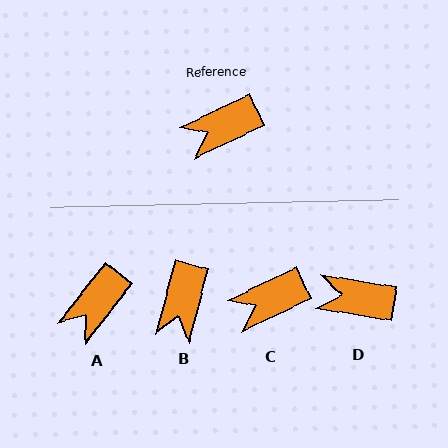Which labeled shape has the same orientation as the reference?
C.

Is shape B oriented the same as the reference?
No, it is off by about 50 degrees.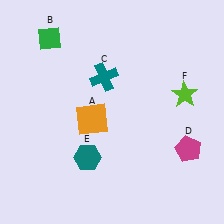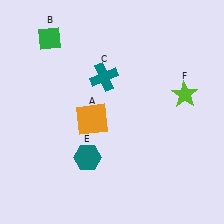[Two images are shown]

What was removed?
The magenta pentagon (D) was removed in Image 2.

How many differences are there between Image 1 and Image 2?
There is 1 difference between the two images.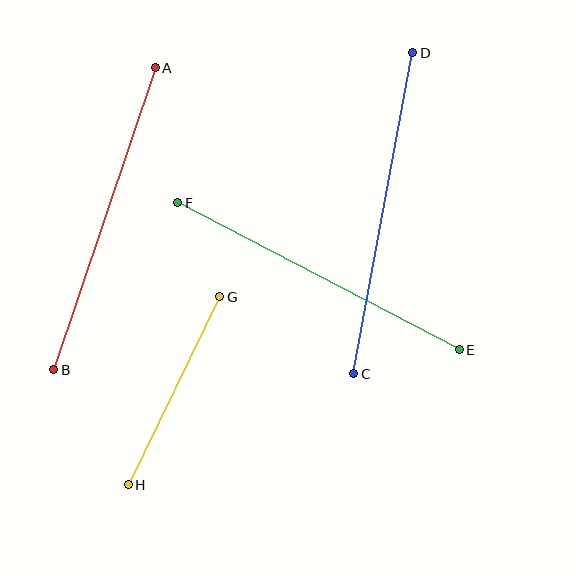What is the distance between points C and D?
The distance is approximately 327 pixels.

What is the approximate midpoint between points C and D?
The midpoint is at approximately (383, 213) pixels.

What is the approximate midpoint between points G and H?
The midpoint is at approximately (174, 391) pixels.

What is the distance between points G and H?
The distance is approximately 209 pixels.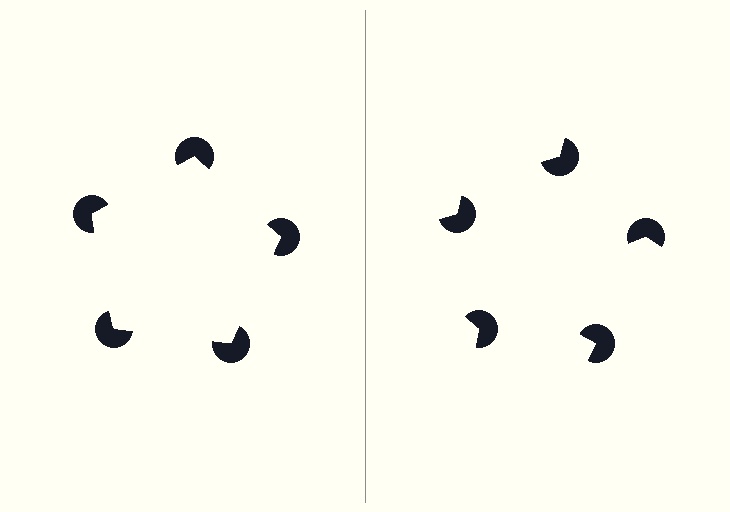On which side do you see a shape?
An illusory pentagon appears on the left side. On the right side the wedge cuts are rotated, so no coherent shape forms.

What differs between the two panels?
The pac-man discs are positioned identically on both sides; only the wedge orientations differ. On the left they align to a pentagon; on the right they are misaligned.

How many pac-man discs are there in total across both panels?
10 — 5 on each side.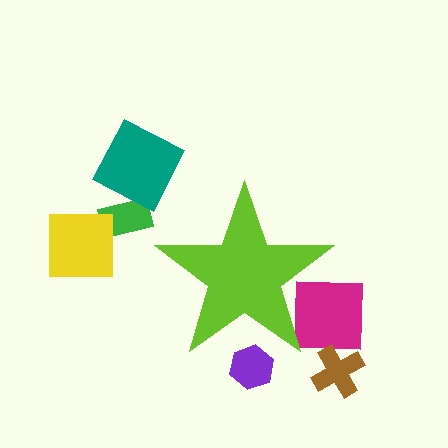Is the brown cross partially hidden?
No, the brown cross is fully visible.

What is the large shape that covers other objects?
A lime star.